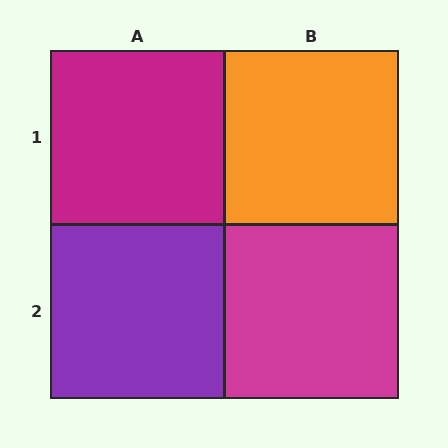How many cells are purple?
1 cell is purple.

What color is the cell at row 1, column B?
Orange.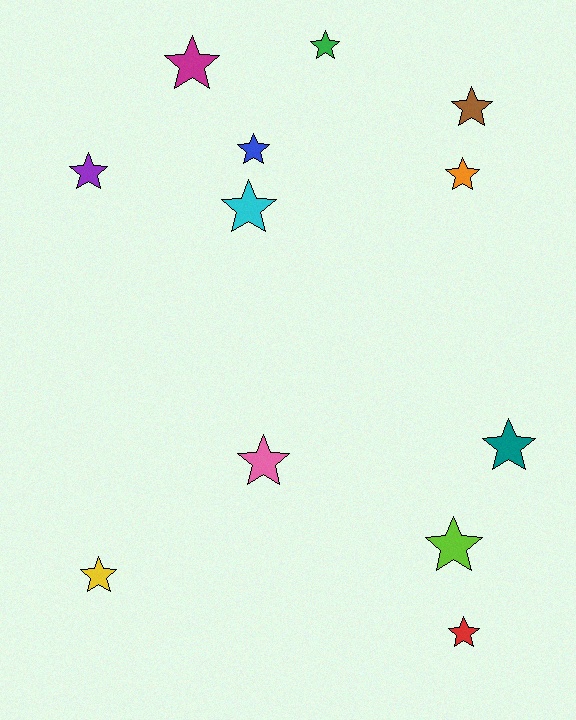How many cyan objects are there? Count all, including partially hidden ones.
There is 1 cyan object.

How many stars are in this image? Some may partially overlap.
There are 12 stars.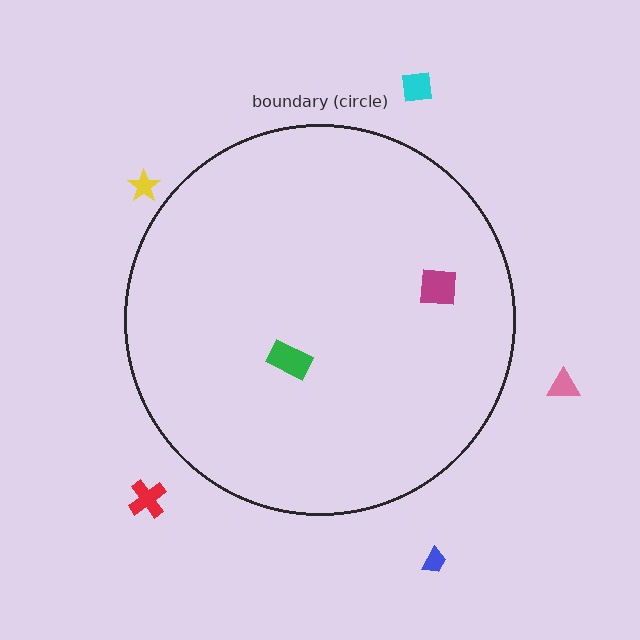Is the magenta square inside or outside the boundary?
Inside.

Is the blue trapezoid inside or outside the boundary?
Outside.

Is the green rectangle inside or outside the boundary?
Inside.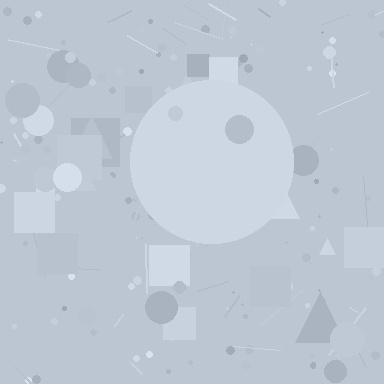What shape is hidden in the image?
A circle is hidden in the image.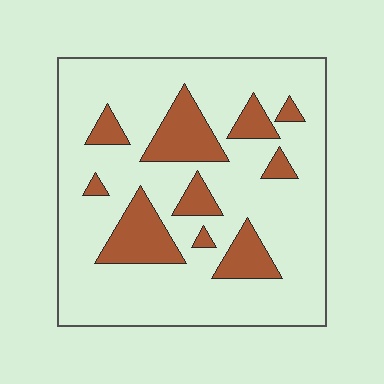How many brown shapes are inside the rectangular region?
10.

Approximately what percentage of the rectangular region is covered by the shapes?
Approximately 20%.